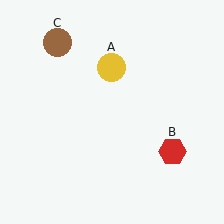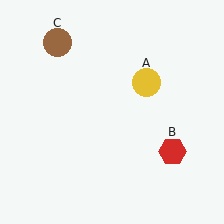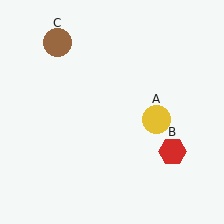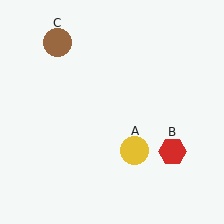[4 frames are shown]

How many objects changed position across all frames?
1 object changed position: yellow circle (object A).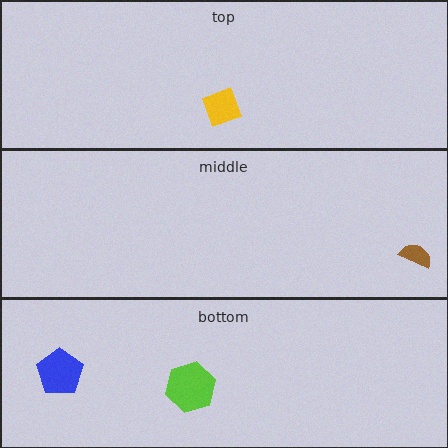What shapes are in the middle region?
The brown semicircle.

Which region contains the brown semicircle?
The middle region.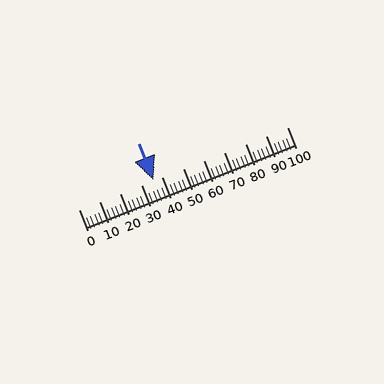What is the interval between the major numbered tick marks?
The major tick marks are spaced 10 units apart.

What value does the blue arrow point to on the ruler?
The blue arrow points to approximately 36.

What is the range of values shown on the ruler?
The ruler shows values from 0 to 100.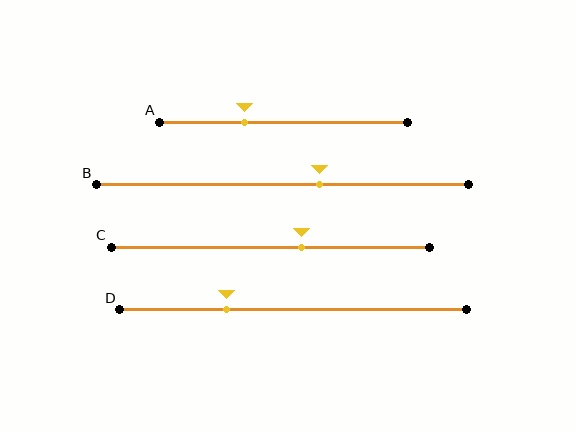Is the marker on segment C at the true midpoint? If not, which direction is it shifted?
No, the marker on segment C is shifted to the right by about 10% of the segment length.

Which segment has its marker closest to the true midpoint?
Segment C has its marker closest to the true midpoint.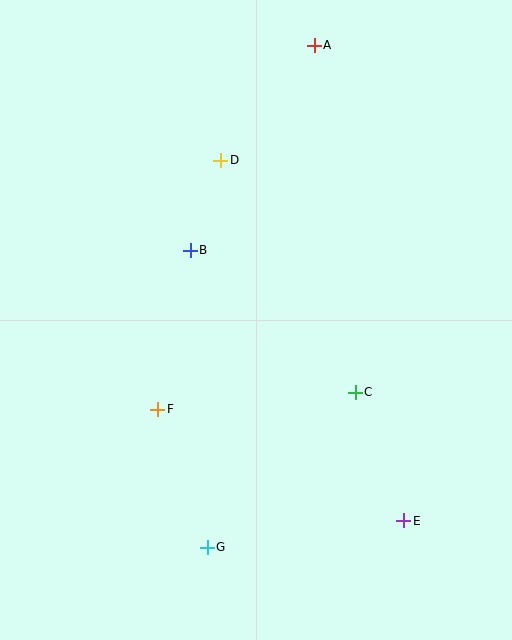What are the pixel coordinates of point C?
Point C is at (355, 392).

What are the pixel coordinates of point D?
Point D is at (221, 160).